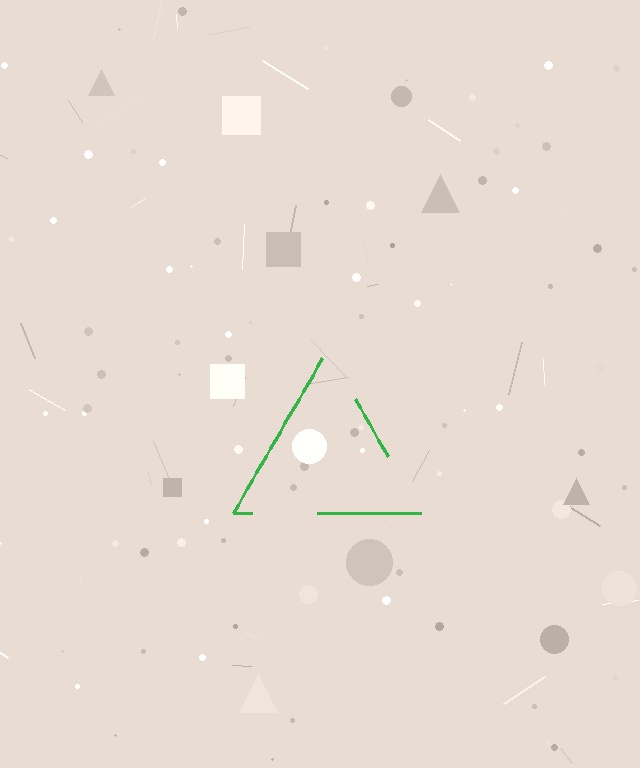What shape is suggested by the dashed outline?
The dashed outline suggests a triangle.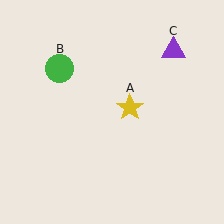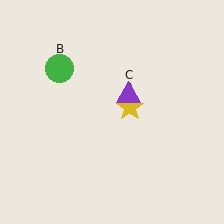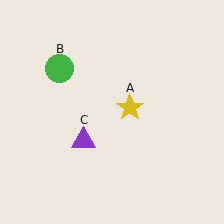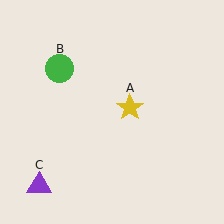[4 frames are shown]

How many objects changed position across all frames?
1 object changed position: purple triangle (object C).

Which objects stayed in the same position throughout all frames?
Yellow star (object A) and green circle (object B) remained stationary.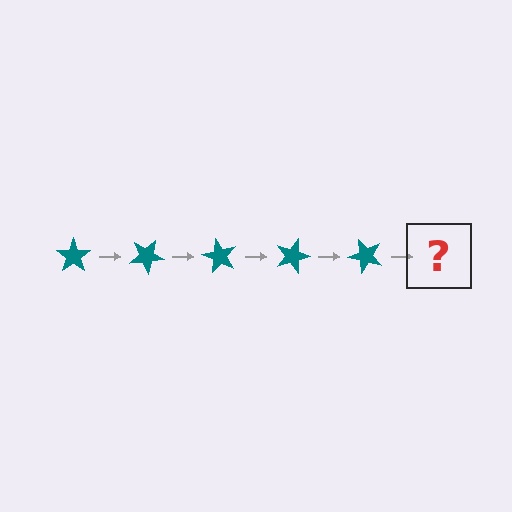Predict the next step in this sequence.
The next step is a teal star rotated 150 degrees.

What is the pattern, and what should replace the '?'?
The pattern is that the star rotates 30 degrees each step. The '?' should be a teal star rotated 150 degrees.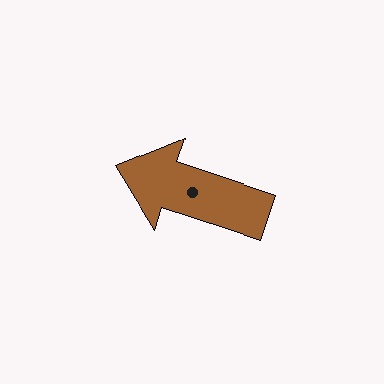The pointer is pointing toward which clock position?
Roughly 10 o'clock.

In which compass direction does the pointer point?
West.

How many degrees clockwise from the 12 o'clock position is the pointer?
Approximately 288 degrees.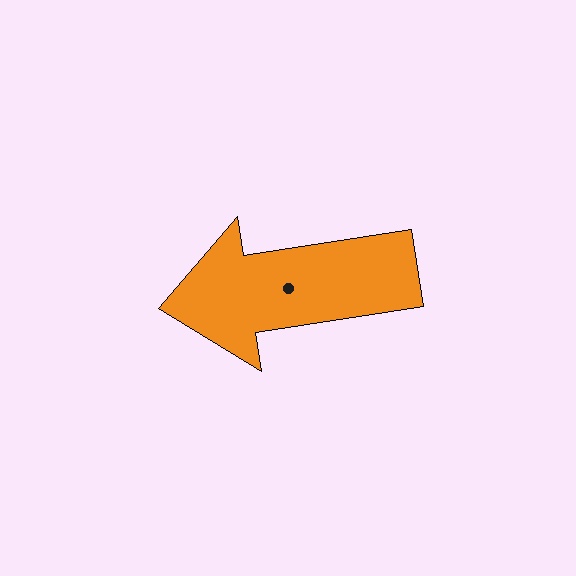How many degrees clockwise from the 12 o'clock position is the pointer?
Approximately 261 degrees.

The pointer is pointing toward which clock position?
Roughly 9 o'clock.